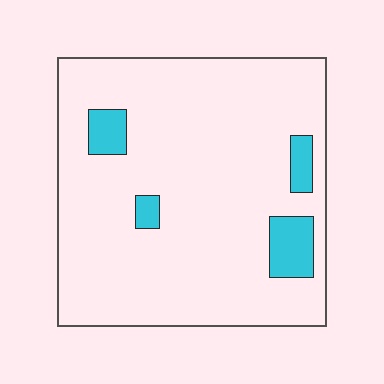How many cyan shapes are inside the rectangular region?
4.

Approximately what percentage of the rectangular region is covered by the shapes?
Approximately 10%.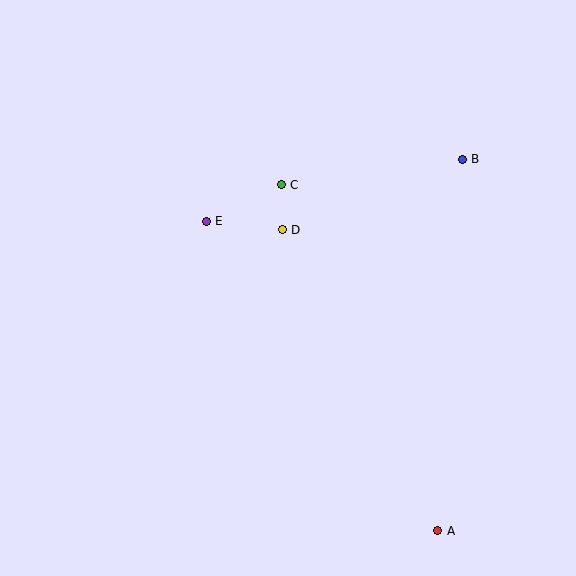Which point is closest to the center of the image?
Point D at (282, 230) is closest to the center.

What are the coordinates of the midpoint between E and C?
The midpoint between E and C is at (244, 203).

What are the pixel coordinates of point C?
Point C is at (281, 185).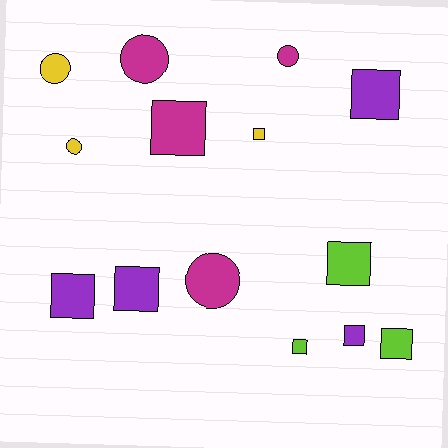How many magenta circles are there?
There are 3 magenta circles.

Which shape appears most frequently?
Square, with 9 objects.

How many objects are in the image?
There are 14 objects.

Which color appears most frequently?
Purple, with 4 objects.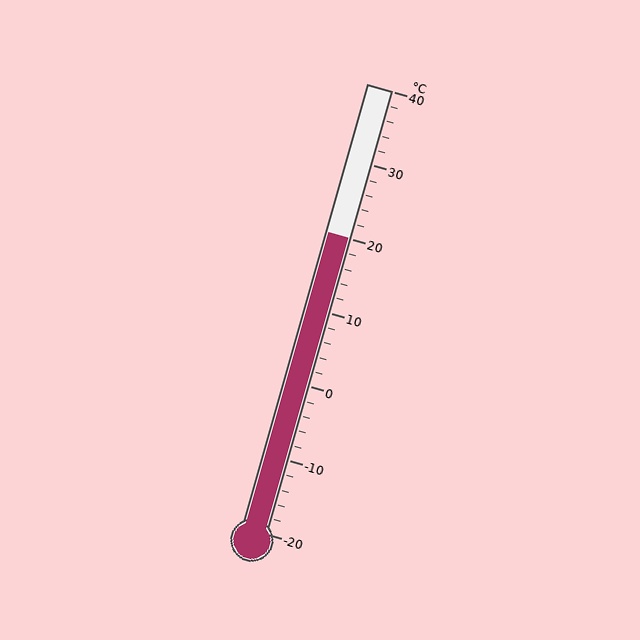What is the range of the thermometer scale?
The thermometer scale ranges from -20°C to 40°C.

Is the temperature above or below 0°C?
The temperature is above 0°C.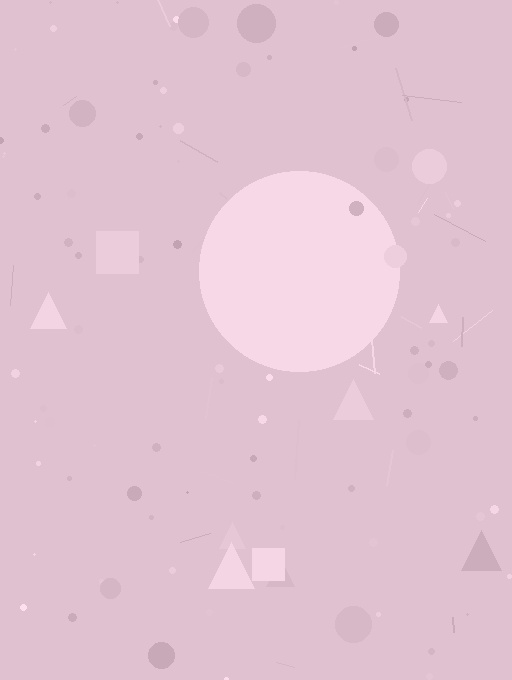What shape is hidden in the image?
A circle is hidden in the image.